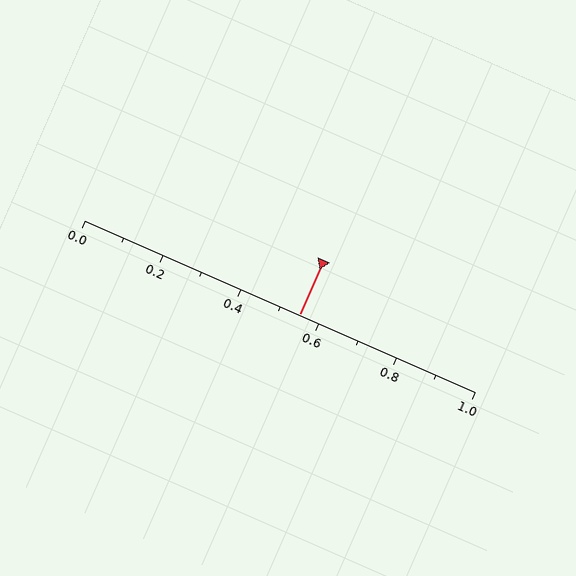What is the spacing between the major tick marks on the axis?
The major ticks are spaced 0.2 apart.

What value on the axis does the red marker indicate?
The marker indicates approximately 0.55.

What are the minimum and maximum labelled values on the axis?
The axis runs from 0.0 to 1.0.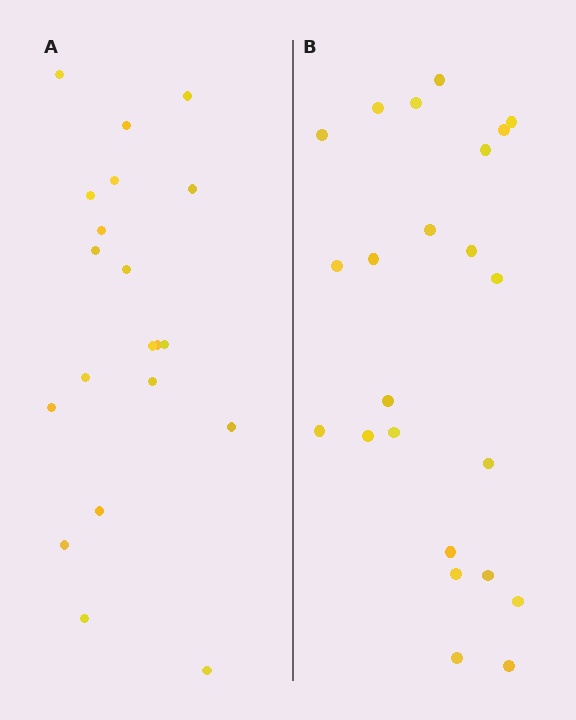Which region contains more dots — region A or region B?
Region B (the right region) has more dots.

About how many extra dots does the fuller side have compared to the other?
Region B has just a few more — roughly 2 or 3 more dots than region A.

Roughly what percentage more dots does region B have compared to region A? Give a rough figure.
About 15% more.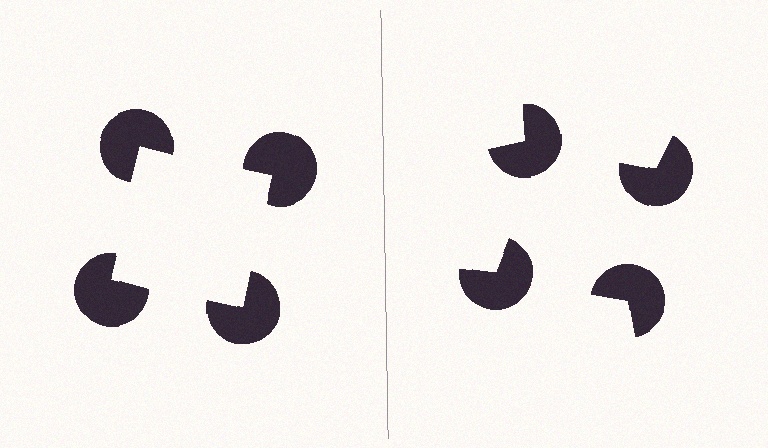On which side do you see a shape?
An illusory square appears on the left side. On the right side the wedge cuts are rotated, so no coherent shape forms.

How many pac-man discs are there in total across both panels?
8 — 4 on each side.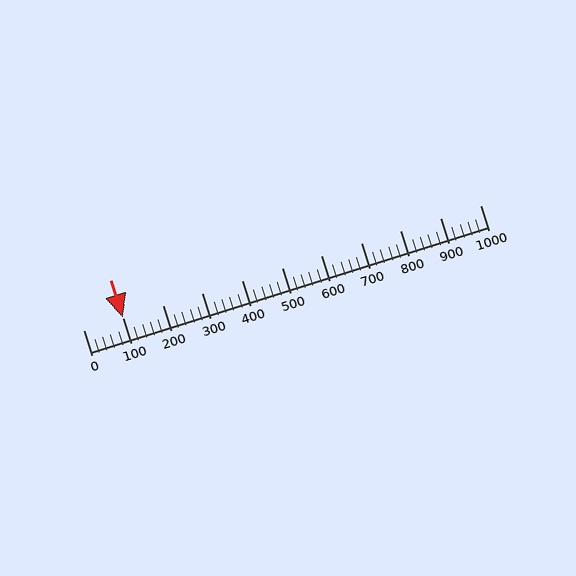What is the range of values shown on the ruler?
The ruler shows values from 0 to 1000.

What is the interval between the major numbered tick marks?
The major tick marks are spaced 100 units apart.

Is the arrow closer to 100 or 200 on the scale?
The arrow is closer to 100.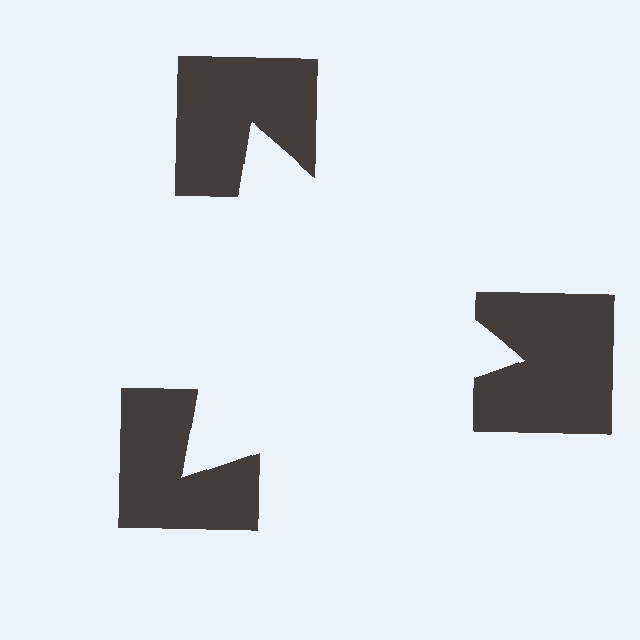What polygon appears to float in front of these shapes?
An illusory triangle — its edges are inferred from the aligned wedge cuts in the notched squares, not physically drawn.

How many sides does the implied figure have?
3 sides.